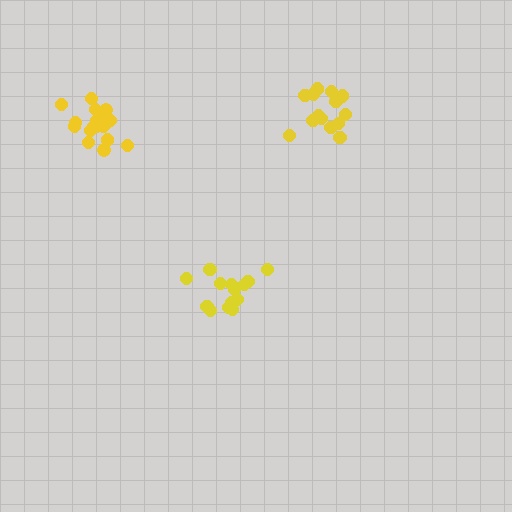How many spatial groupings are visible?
There are 3 spatial groupings.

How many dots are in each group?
Group 1: 14 dots, Group 2: 18 dots, Group 3: 14 dots (46 total).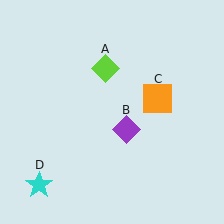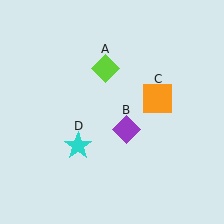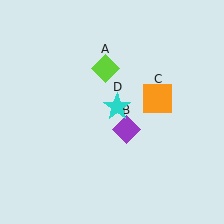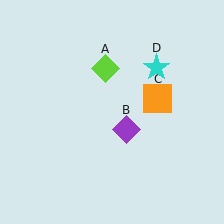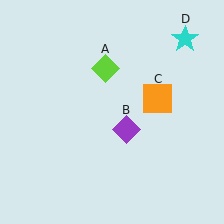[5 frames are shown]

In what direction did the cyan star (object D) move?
The cyan star (object D) moved up and to the right.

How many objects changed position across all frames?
1 object changed position: cyan star (object D).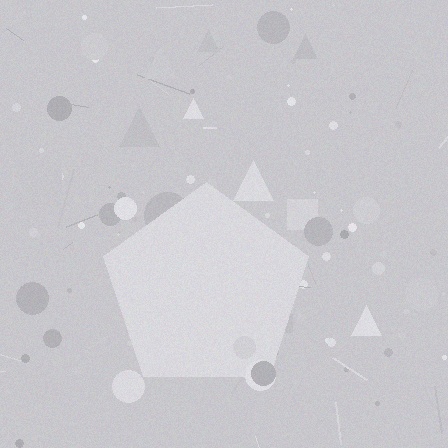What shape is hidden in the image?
A pentagon is hidden in the image.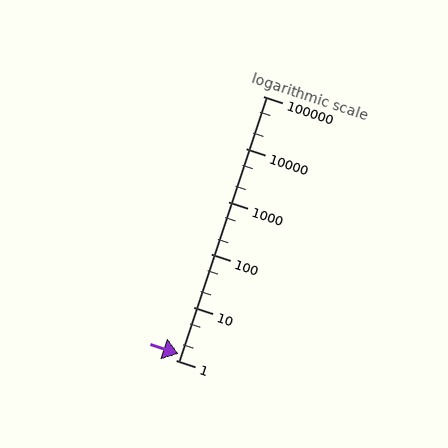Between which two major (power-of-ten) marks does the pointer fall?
The pointer is between 1 and 10.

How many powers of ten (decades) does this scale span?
The scale spans 5 decades, from 1 to 100000.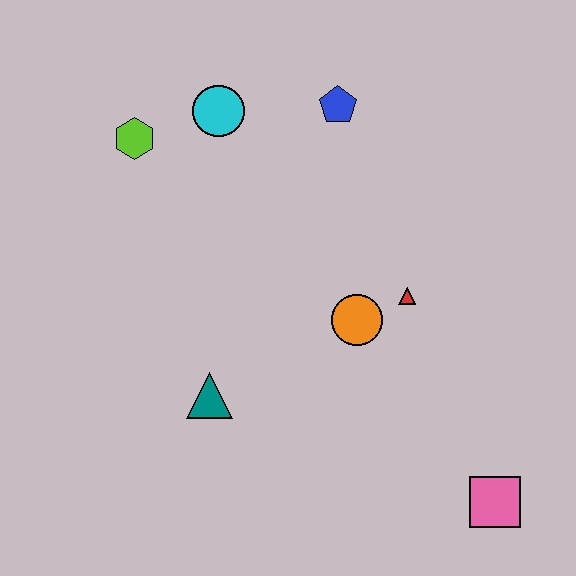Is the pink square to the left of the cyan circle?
No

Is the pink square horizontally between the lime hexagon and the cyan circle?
No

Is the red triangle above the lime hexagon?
No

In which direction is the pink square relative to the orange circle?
The pink square is below the orange circle.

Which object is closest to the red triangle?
The orange circle is closest to the red triangle.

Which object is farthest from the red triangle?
The lime hexagon is farthest from the red triangle.